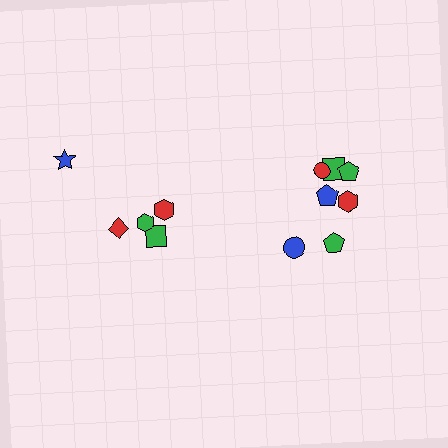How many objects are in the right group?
There are 7 objects.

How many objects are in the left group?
There are 5 objects.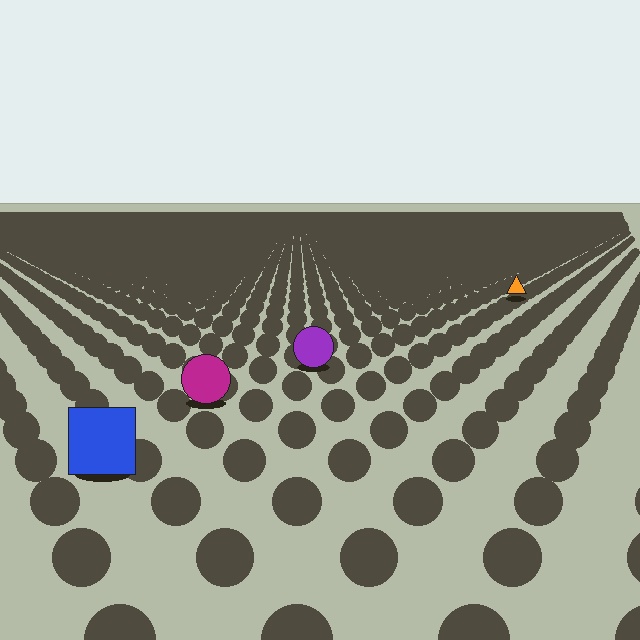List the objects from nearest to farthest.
From nearest to farthest: the blue square, the magenta circle, the purple circle, the orange triangle.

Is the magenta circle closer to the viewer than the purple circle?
Yes. The magenta circle is closer — you can tell from the texture gradient: the ground texture is coarser near it.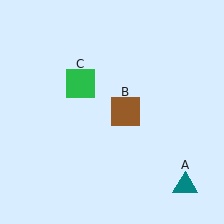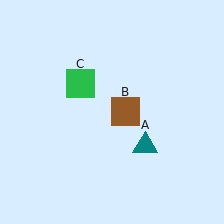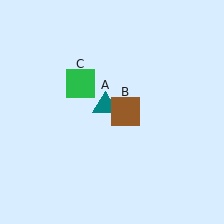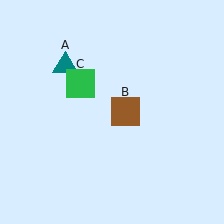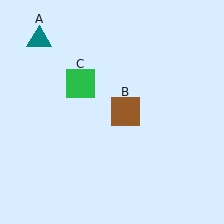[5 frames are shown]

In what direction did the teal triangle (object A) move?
The teal triangle (object A) moved up and to the left.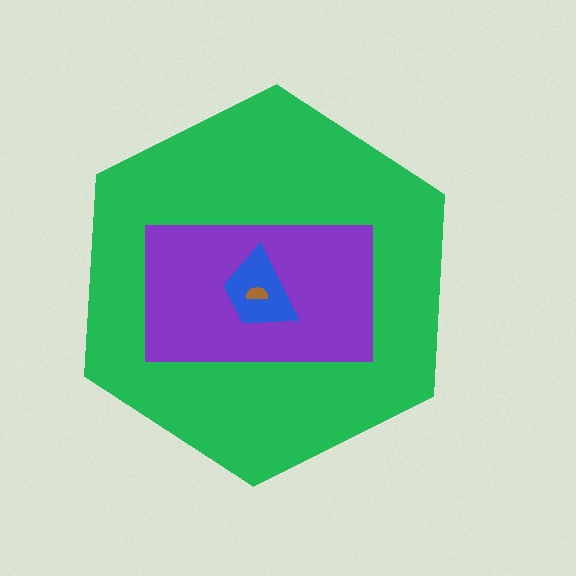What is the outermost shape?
The green hexagon.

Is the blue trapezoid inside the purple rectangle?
Yes.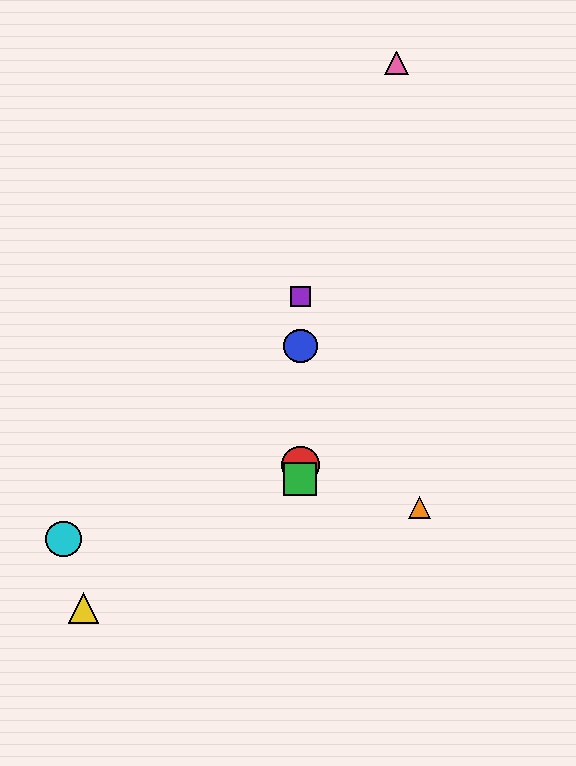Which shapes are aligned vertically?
The red circle, the blue circle, the green square, the purple square are aligned vertically.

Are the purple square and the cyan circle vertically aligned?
No, the purple square is at x≈300 and the cyan circle is at x≈64.